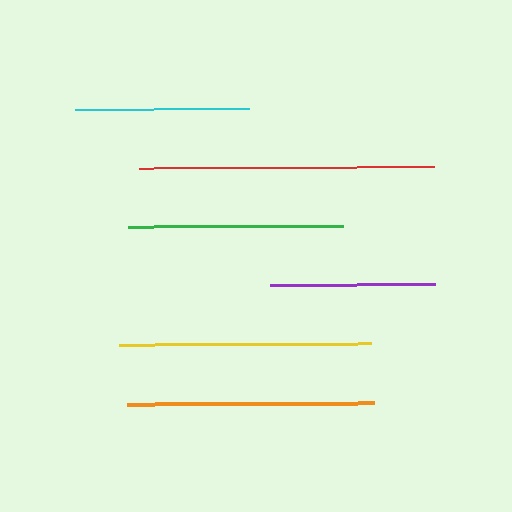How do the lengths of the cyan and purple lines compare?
The cyan and purple lines are approximately the same length.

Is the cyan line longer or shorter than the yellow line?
The yellow line is longer than the cyan line.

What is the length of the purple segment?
The purple segment is approximately 165 pixels long.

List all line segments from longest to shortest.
From longest to shortest: red, yellow, orange, green, cyan, purple.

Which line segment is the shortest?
The purple line is the shortest at approximately 165 pixels.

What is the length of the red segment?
The red segment is approximately 295 pixels long.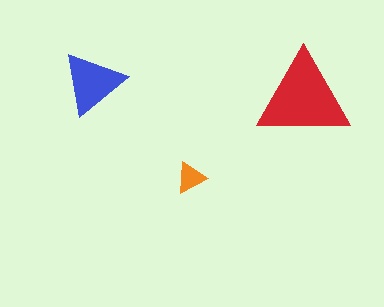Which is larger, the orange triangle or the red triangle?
The red one.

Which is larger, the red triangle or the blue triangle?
The red one.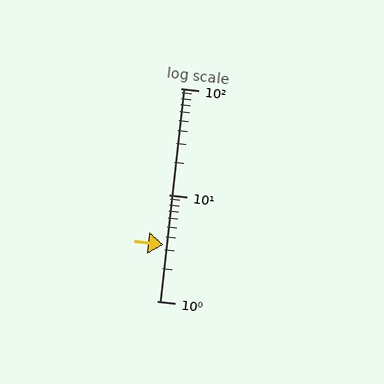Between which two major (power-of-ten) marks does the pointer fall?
The pointer is between 1 and 10.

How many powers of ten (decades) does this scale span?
The scale spans 2 decades, from 1 to 100.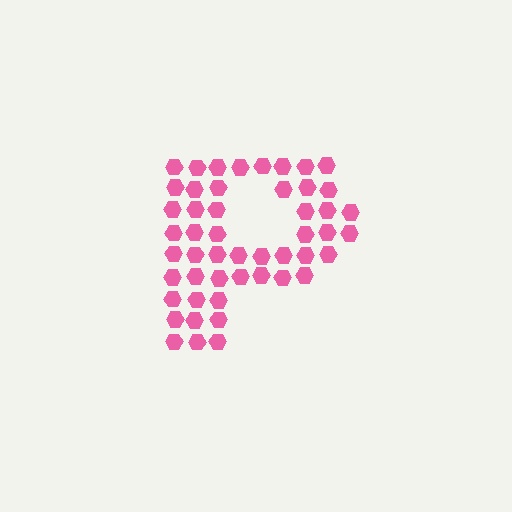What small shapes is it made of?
It is made of small hexagons.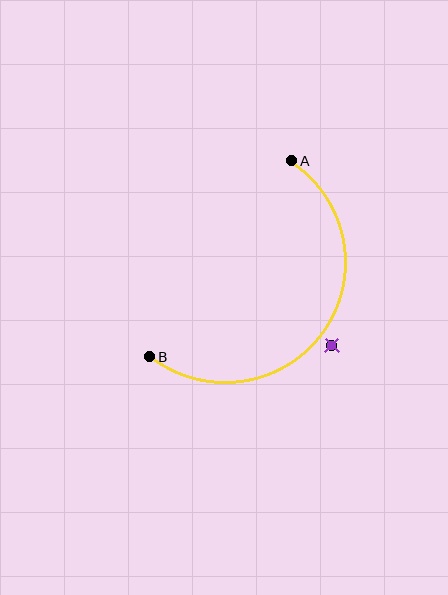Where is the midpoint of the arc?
The arc midpoint is the point on the curve farthest from the straight line joining A and B. It sits below and to the right of that line.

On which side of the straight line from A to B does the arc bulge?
The arc bulges below and to the right of the straight line connecting A and B.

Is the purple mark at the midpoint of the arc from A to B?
No — the purple mark does not lie on the arc at all. It sits slightly outside the curve.